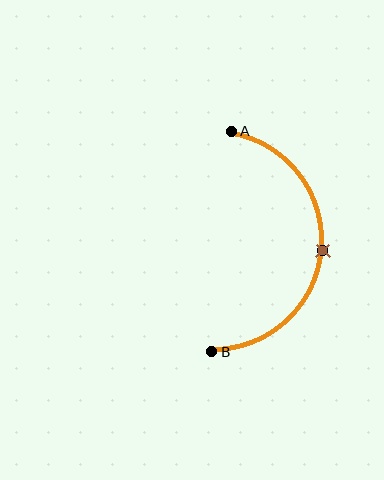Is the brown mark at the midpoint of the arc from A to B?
Yes. The brown mark lies on the arc at equal arc-length from both A and B — it is the arc midpoint.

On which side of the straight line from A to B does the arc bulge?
The arc bulges to the right of the straight line connecting A and B.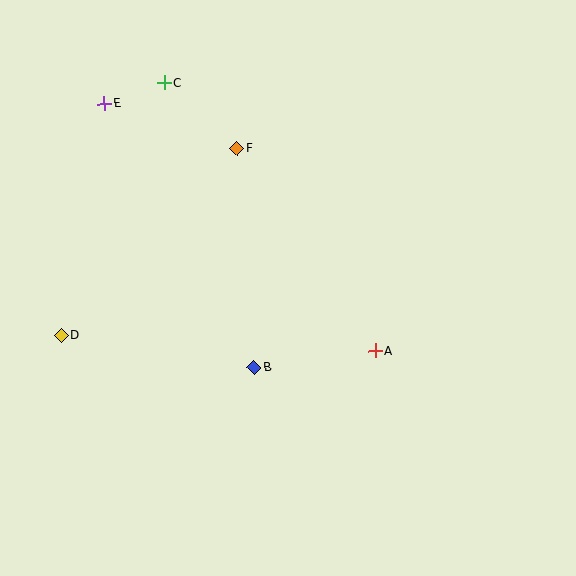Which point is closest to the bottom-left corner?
Point D is closest to the bottom-left corner.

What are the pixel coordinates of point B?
Point B is at (254, 367).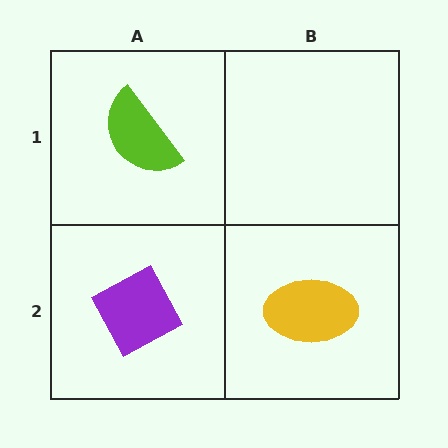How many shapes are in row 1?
1 shape.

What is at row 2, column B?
A yellow ellipse.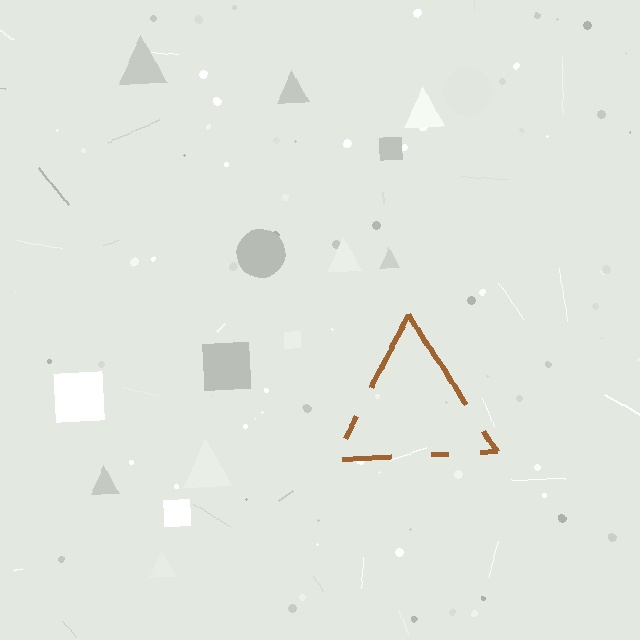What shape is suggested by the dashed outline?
The dashed outline suggests a triangle.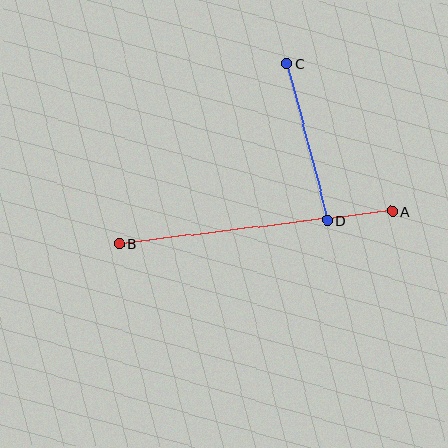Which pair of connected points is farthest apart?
Points A and B are farthest apart.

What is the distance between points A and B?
The distance is approximately 275 pixels.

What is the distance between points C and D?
The distance is approximately 162 pixels.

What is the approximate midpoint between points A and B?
The midpoint is at approximately (256, 228) pixels.